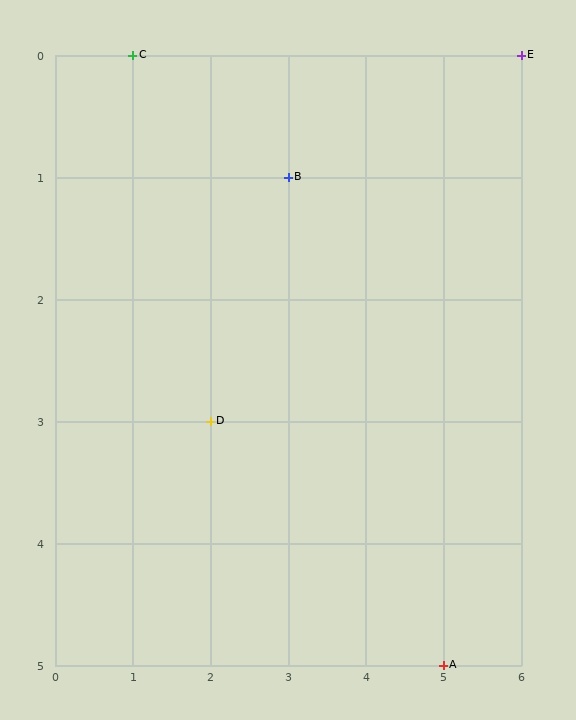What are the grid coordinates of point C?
Point C is at grid coordinates (1, 0).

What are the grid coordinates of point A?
Point A is at grid coordinates (5, 5).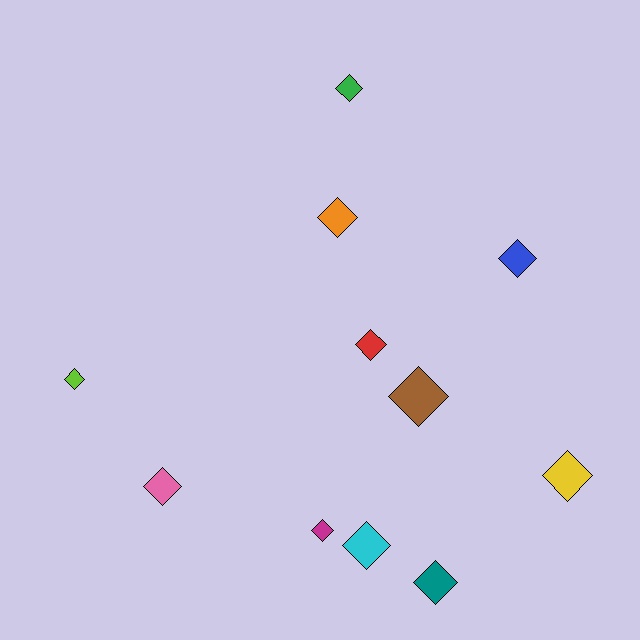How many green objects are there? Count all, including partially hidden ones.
There is 1 green object.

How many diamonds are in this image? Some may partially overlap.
There are 11 diamonds.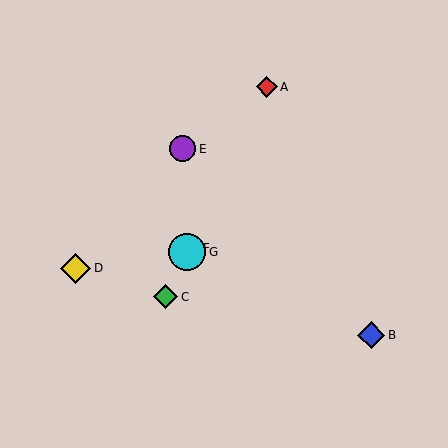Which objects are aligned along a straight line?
Objects A, C, F, G are aligned along a straight line.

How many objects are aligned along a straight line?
4 objects (A, C, F, G) are aligned along a straight line.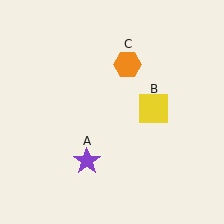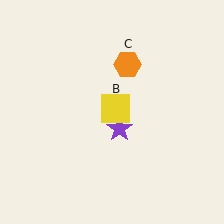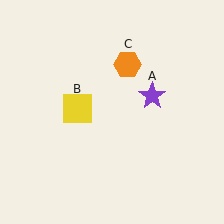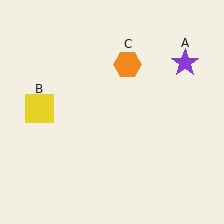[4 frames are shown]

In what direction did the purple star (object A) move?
The purple star (object A) moved up and to the right.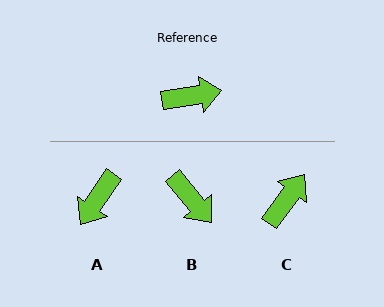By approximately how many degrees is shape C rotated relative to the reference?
Approximately 45 degrees counter-clockwise.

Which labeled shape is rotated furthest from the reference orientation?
A, about 133 degrees away.